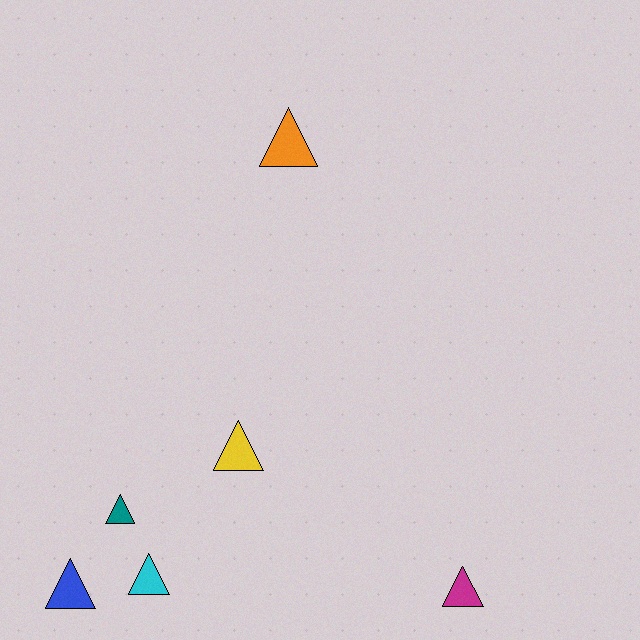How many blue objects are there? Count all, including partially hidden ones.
There is 1 blue object.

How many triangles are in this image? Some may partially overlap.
There are 6 triangles.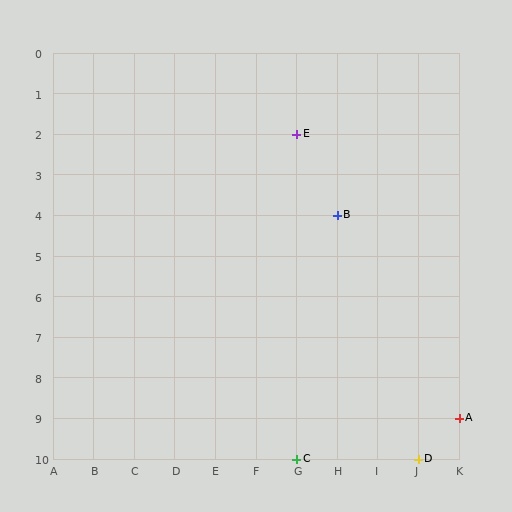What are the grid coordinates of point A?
Point A is at grid coordinates (K, 9).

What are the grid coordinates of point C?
Point C is at grid coordinates (G, 10).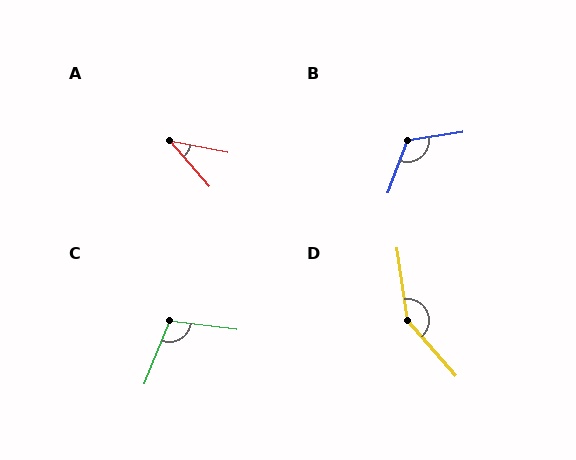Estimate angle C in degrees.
Approximately 105 degrees.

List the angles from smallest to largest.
A (38°), C (105°), B (119°), D (147°).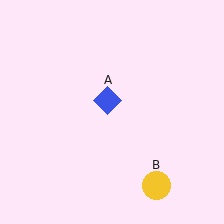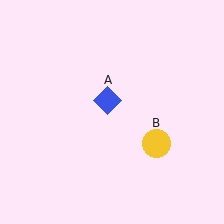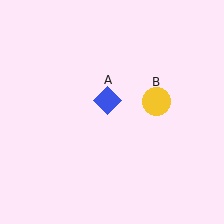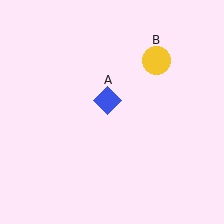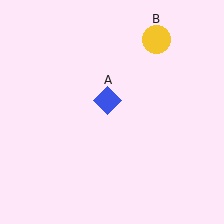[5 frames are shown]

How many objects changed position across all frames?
1 object changed position: yellow circle (object B).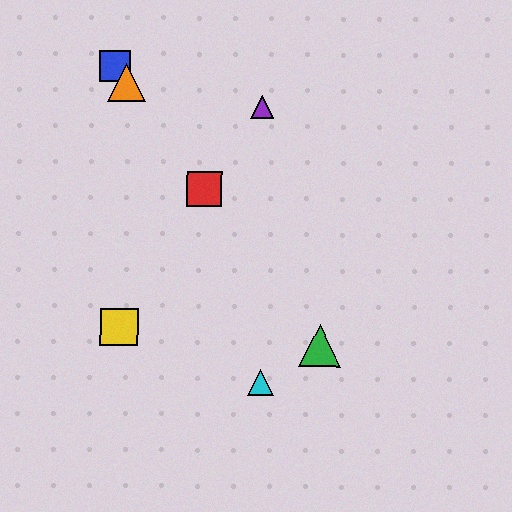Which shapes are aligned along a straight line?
The red square, the blue square, the green triangle, the orange triangle are aligned along a straight line.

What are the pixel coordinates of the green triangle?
The green triangle is at (320, 346).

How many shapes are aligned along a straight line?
4 shapes (the red square, the blue square, the green triangle, the orange triangle) are aligned along a straight line.